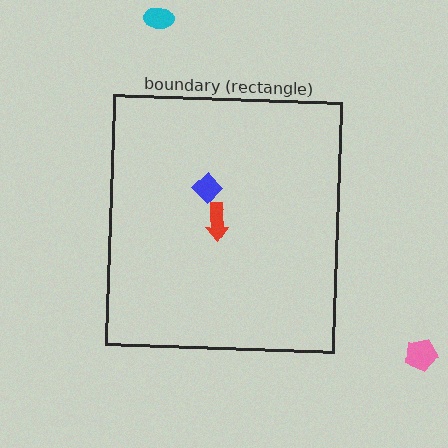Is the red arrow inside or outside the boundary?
Inside.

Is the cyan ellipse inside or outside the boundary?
Outside.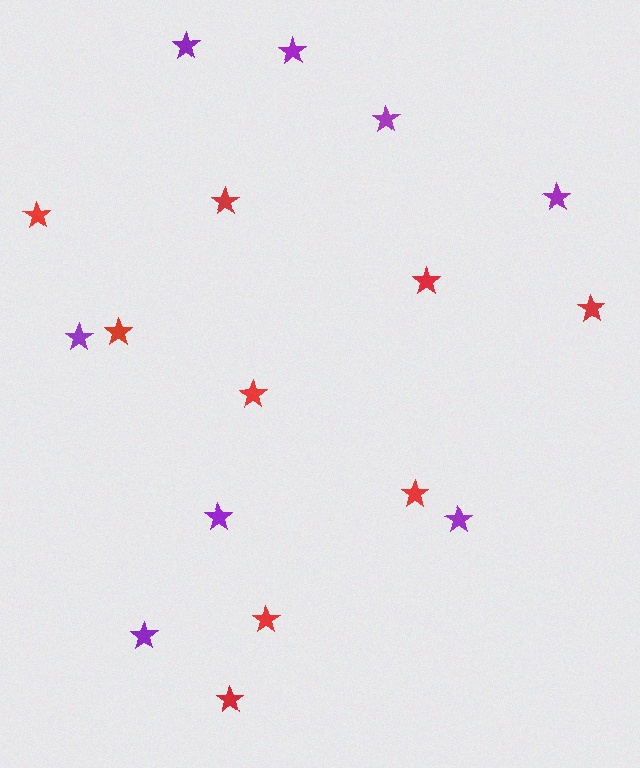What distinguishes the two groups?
There are 2 groups: one group of red stars (9) and one group of purple stars (8).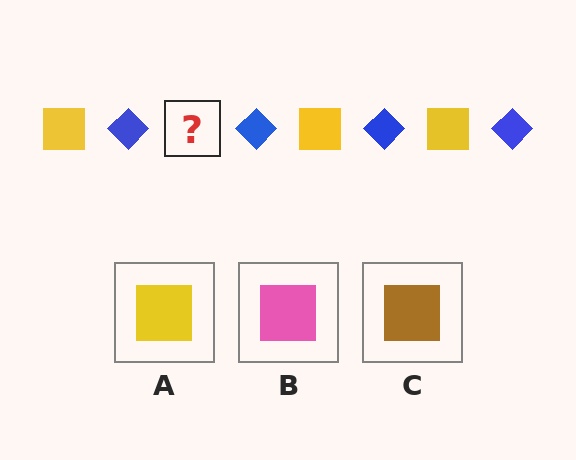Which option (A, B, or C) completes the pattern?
A.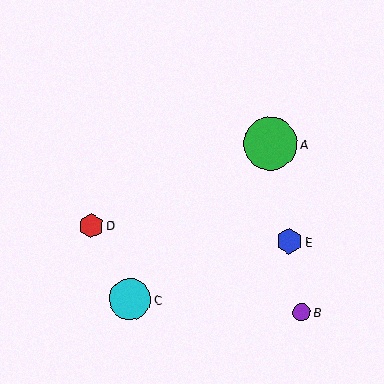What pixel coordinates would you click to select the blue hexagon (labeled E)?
Click at (290, 241) to select the blue hexagon E.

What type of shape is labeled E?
Shape E is a blue hexagon.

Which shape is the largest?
The green circle (labeled A) is the largest.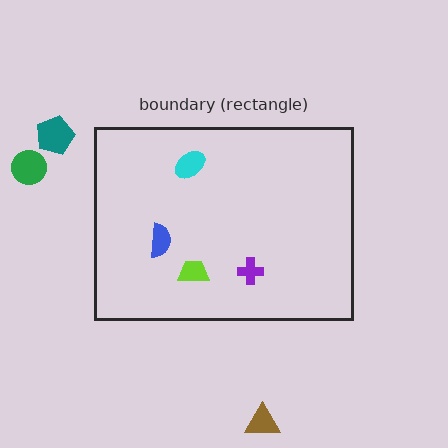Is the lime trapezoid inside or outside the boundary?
Inside.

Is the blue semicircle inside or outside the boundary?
Inside.